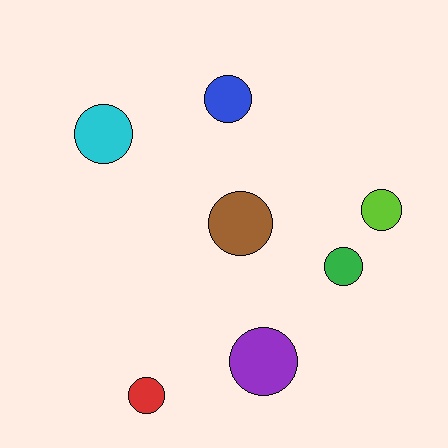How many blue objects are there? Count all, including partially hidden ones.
There is 1 blue object.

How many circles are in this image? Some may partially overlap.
There are 7 circles.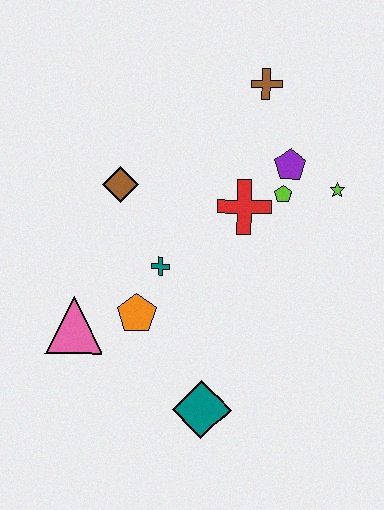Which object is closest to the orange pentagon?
The teal cross is closest to the orange pentagon.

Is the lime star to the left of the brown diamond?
No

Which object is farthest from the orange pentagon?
The brown cross is farthest from the orange pentagon.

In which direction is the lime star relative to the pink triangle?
The lime star is to the right of the pink triangle.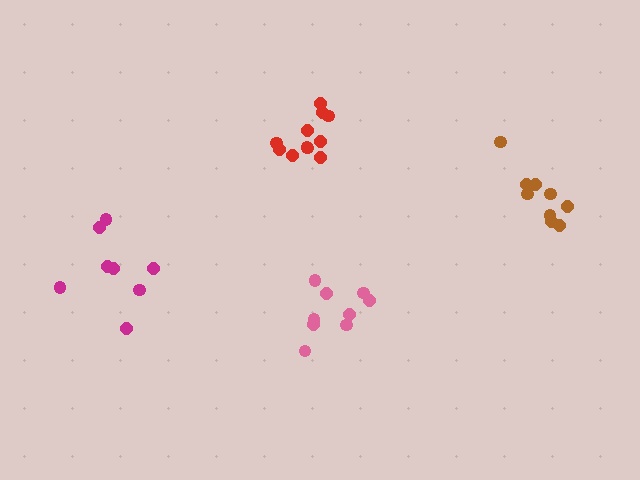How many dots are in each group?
Group 1: 8 dots, Group 2: 9 dots, Group 3: 9 dots, Group 4: 11 dots (37 total).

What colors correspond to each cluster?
The clusters are colored: magenta, brown, pink, red.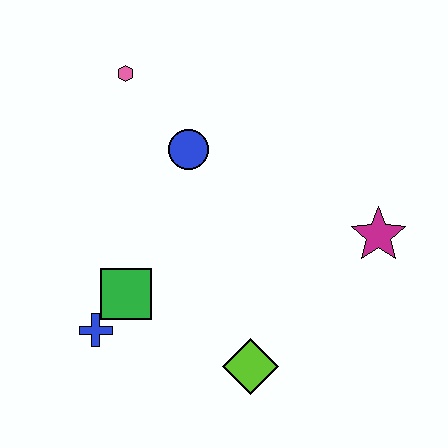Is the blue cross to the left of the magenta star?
Yes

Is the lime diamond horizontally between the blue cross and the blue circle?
No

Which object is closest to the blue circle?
The pink hexagon is closest to the blue circle.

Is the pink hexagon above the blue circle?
Yes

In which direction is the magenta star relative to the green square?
The magenta star is to the right of the green square.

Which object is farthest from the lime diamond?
The pink hexagon is farthest from the lime diamond.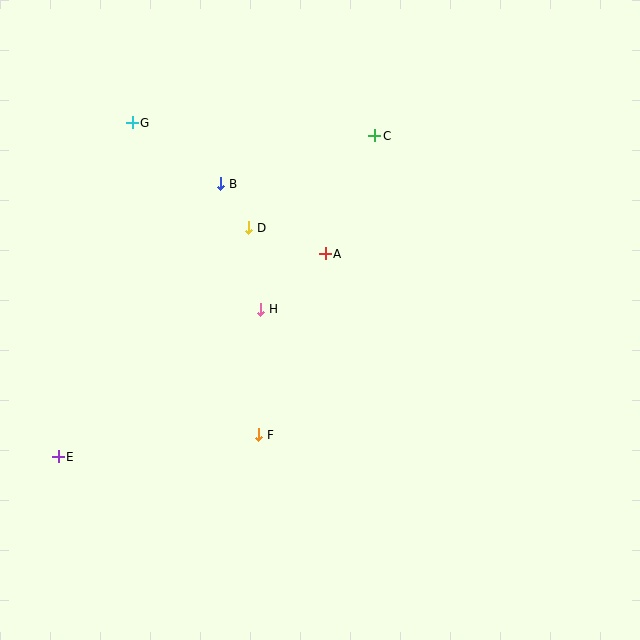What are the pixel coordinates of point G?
Point G is at (132, 123).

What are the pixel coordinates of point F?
Point F is at (259, 435).